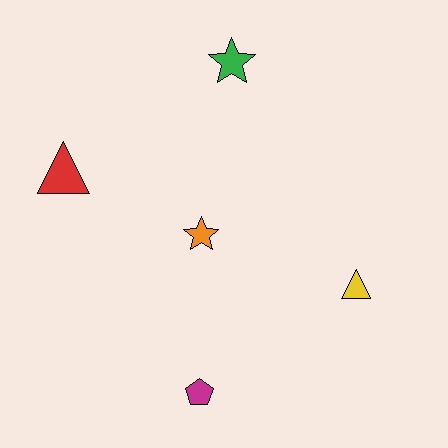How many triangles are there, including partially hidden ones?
There are 2 triangles.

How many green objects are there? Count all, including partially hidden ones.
There is 1 green object.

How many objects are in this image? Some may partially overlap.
There are 5 objects.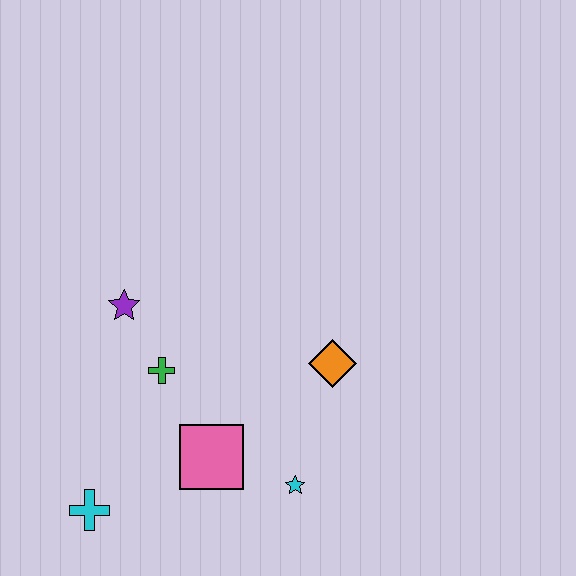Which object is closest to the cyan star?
The pink square is closest to the cyan star.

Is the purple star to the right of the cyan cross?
Yes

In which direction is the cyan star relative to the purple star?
The cyan star is below the purple star.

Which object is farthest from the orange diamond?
The cyan cross is farthest from the orange diamond.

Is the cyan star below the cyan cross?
No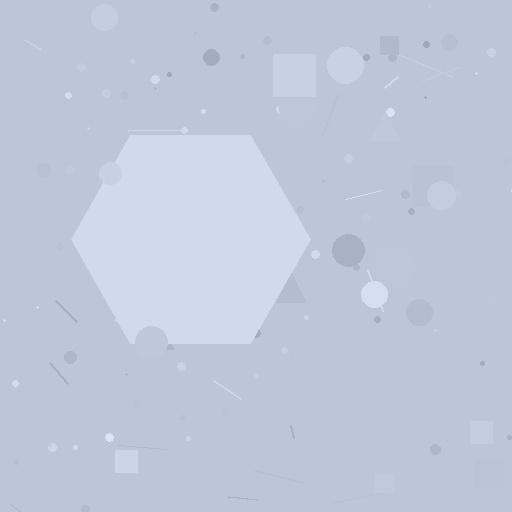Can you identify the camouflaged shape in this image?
The camouflaged shape is a hexagon.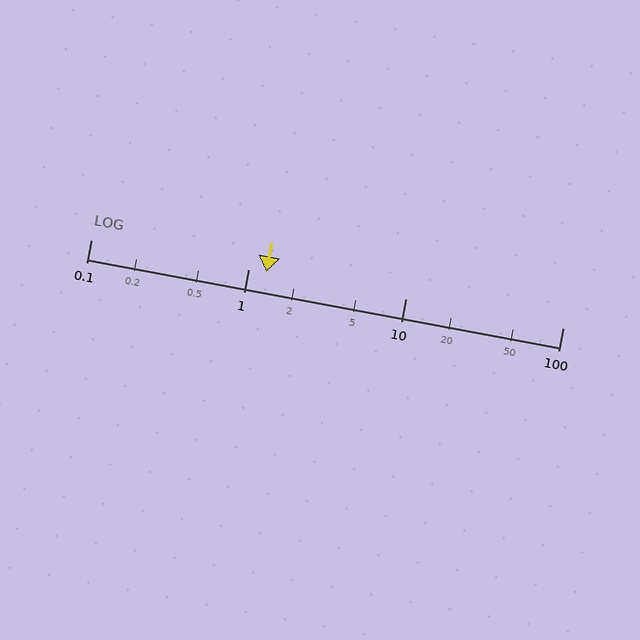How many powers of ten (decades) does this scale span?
The scale spans 3 decades, from 0.1 to 100.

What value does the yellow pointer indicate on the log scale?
The pointer indicates approximately 1.3.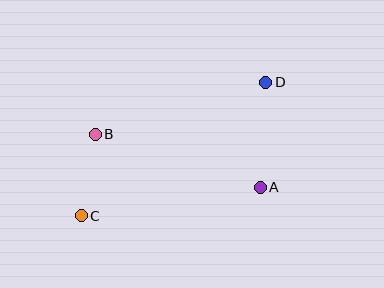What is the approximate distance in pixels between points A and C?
The distance between A and C is approximately 181 pixels.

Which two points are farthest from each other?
Points C and D are farthest from each other.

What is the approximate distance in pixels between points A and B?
The distance between A and B is approximately 173 pixels.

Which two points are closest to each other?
Points B and C are closest to each other.